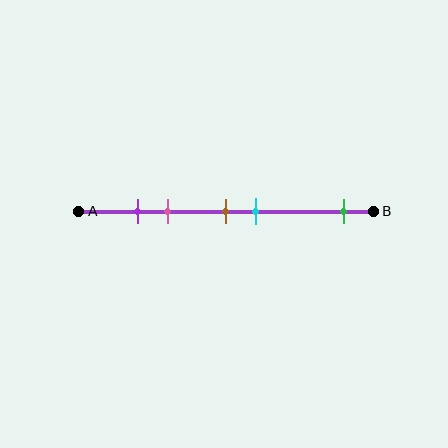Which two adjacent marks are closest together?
The purple and pink marks are the closest adjacent pair.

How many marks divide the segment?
There are 5 marks dividing the segment.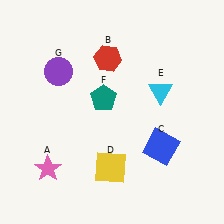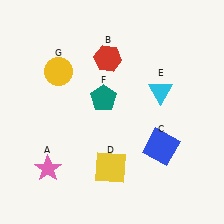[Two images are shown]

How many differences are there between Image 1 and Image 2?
There is 1 difference between the two images.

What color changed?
The circle (G) changed from purple in Image 1 to yellow in Image 2.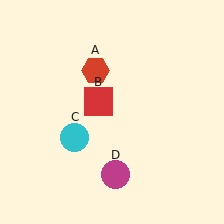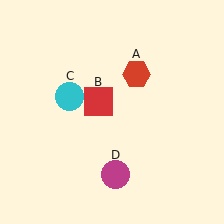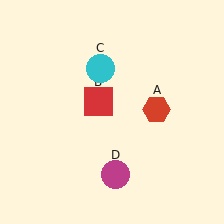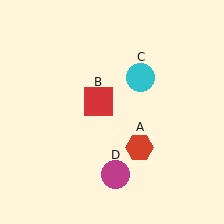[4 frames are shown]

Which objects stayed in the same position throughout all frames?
Red square (object B) and magenta circle (object D) remained stationary.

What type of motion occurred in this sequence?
The red hexagon (object A), cyan circle (object C) rotated clockwise around the center of the scene.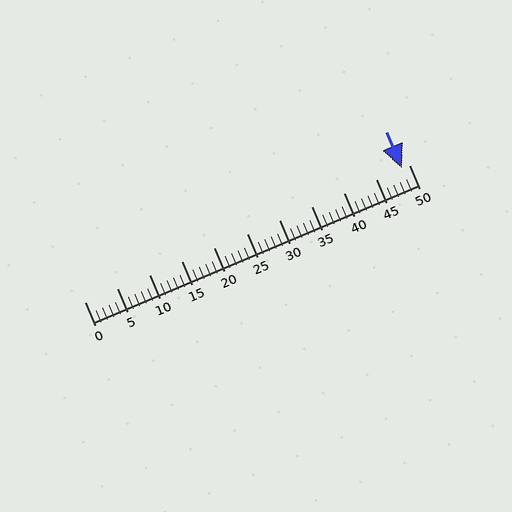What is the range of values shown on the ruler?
The ruler shows values from 0 to 50.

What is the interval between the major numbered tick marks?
The major tick marks are spaced 5 units apart.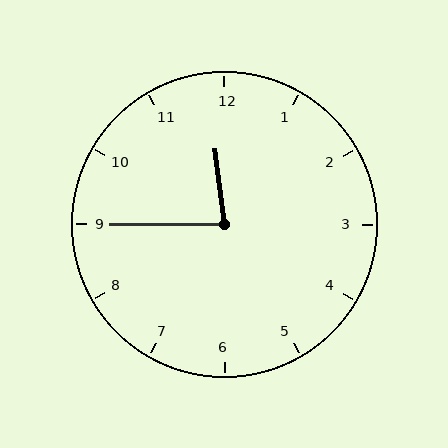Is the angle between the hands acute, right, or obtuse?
It is acute.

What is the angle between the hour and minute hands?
Approximately 82 degrees.